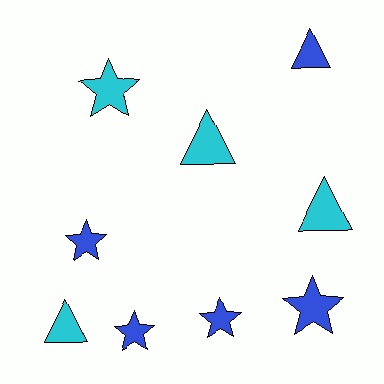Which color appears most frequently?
Blue, with 5 objects.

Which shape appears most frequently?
Star, with 5 objects.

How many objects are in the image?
There are 9 objects.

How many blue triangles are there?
There is 1 blue triangle.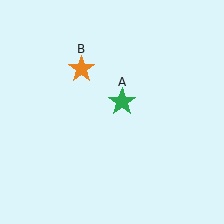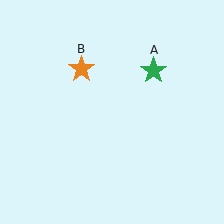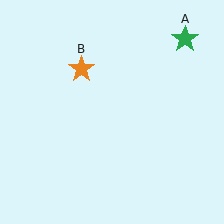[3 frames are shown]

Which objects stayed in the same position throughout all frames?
Orange star (object B) remained stationary.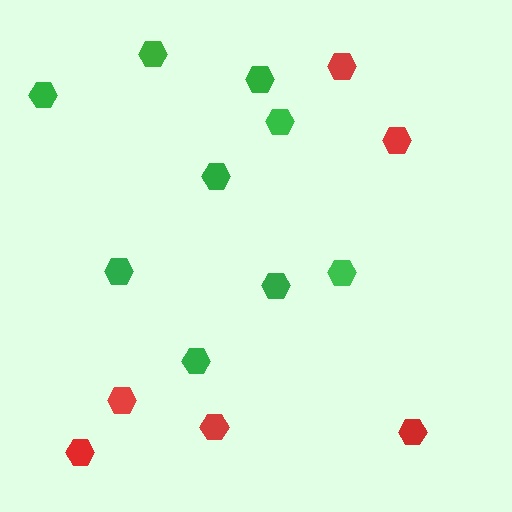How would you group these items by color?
There are 2 groups: one group of red hexagons (6) and one group of green hexagons (9).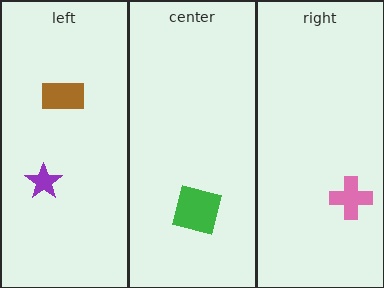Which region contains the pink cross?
The right region.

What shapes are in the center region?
The green square.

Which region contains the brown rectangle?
The left region.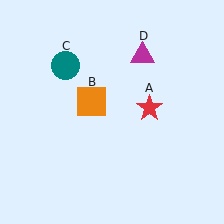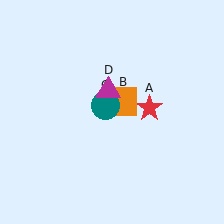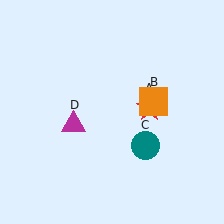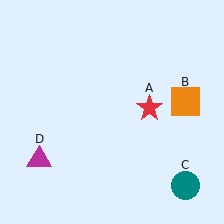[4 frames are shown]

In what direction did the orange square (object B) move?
The orange square (object B) moved right.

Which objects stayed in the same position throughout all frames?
Red star (object A) remained stationary.